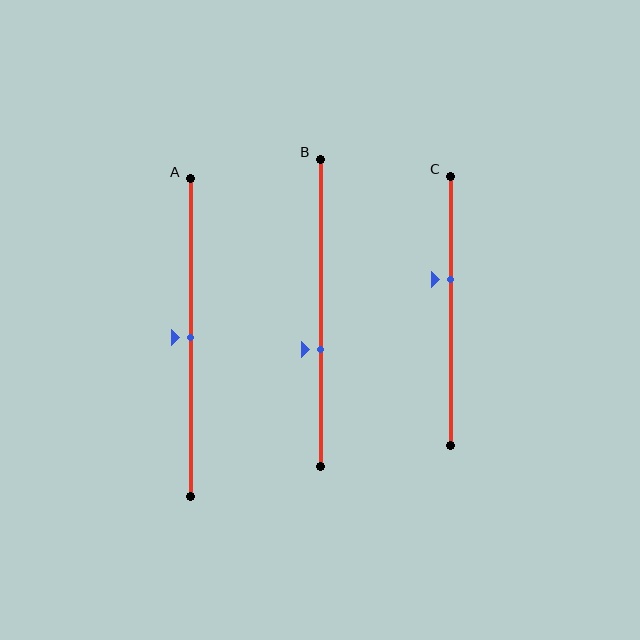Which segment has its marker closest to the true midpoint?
Segment A has its marker closest to the true midpoint.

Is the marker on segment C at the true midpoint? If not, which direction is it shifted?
No, the marker on segment C is shifted upward by about 12% of the segment length.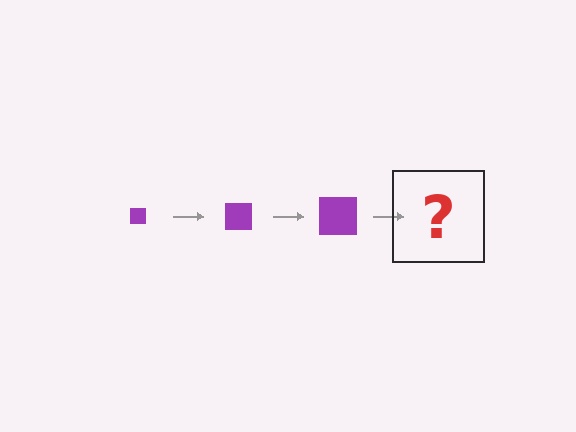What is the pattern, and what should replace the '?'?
The pattern is that the square gets progressively larger each step. The '?' should be a purple square, larger than the previous one.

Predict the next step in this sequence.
The next step is a purple square, larger than the previous one.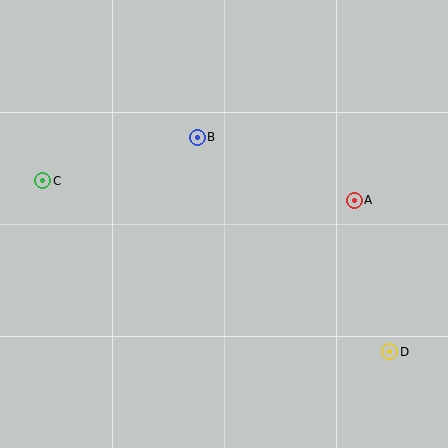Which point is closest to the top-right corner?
Point A is closest to the top-right corner.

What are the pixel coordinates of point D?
Point D is at (390, 352).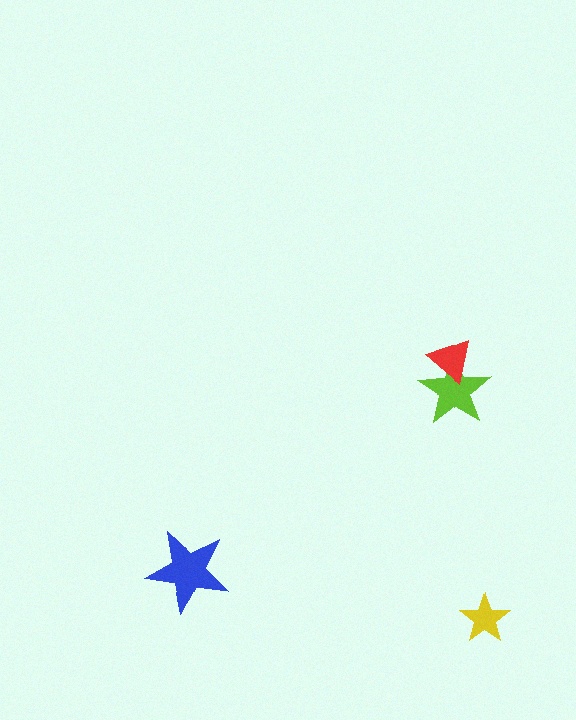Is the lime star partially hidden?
Yes, it is partially covered by another shape.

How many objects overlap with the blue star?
0 objects overlap with the blue star.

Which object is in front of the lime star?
The red triangle is in front of the lime star.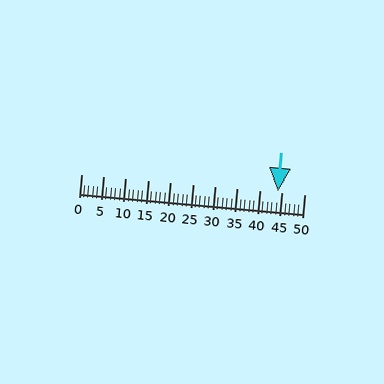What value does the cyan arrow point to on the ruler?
The cyan arrow points to approximately 44.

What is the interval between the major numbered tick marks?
The major tick marks are spaced 5 units apart.